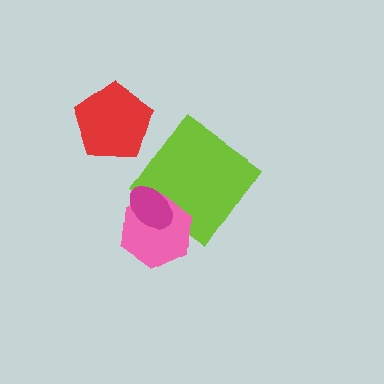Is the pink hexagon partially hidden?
Yes, it is partially covered by another shape.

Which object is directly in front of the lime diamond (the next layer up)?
The pink hexagon is directly in front of the lime diamond.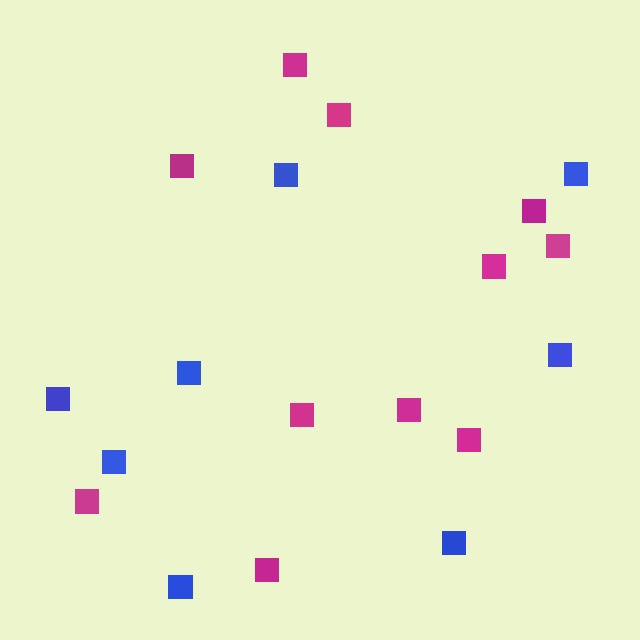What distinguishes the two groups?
There are 2 groups: one group of magenta squares (11) and one group of blue squares (8).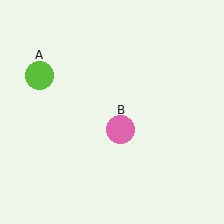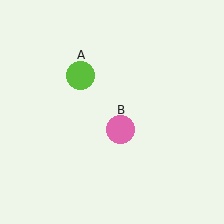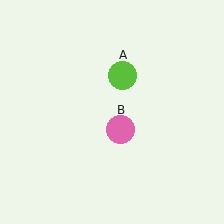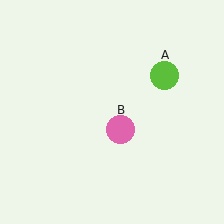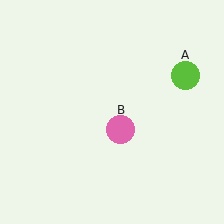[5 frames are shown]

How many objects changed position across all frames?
1 object changed position: lime circle (object A).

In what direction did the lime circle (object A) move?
The lime circle (object A) moved right.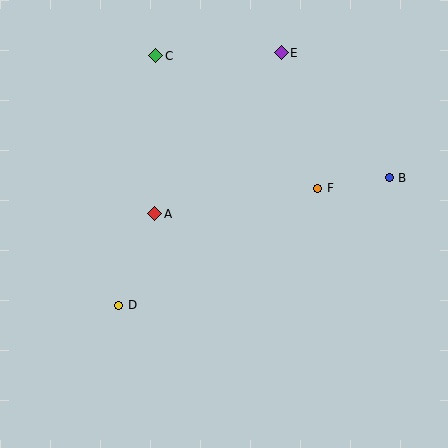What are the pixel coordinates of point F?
Point F is at (318, 188).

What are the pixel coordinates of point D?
Point D is at (119, 305).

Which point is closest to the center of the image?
Point A at (155, 214) is closest to the center.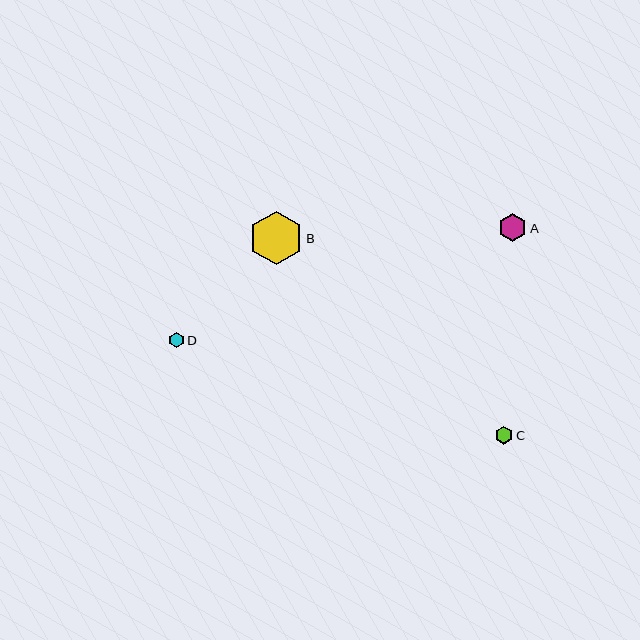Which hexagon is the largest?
Hexagon B is the largest with a size of approximately 54 pixels.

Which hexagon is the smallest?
Hexagon D is the smallest with a size of approximately 15 pixels.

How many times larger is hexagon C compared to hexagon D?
Hexagon C is approximately 1.2 times the size of hexagon D.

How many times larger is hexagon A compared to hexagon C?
Hexagon A is approximately 1.6 times the size of hexagon C.